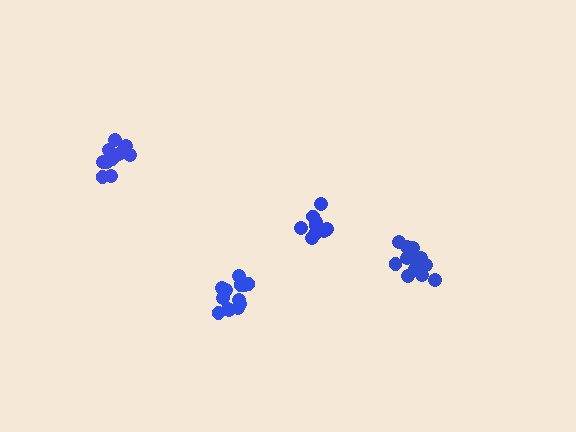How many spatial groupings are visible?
There are 4 spatial groupings.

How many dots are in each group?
Group 1: 13 dots, Group 2: 11 dots, Group 3: 10 dots, Group 4: 15 dots (49 total).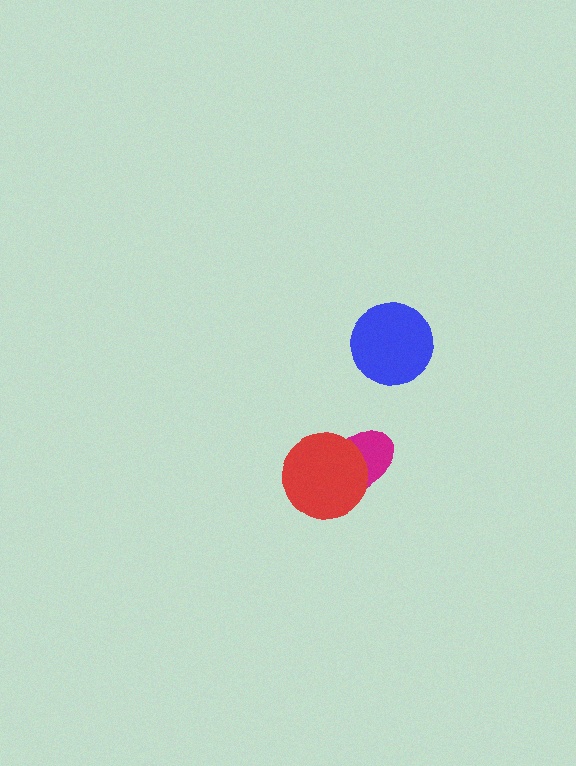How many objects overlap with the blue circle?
0 objects overlap with the blue circle.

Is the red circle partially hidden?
No, no other shape covers it.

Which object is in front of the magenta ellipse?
The red circle is in front of the magenta ellipse.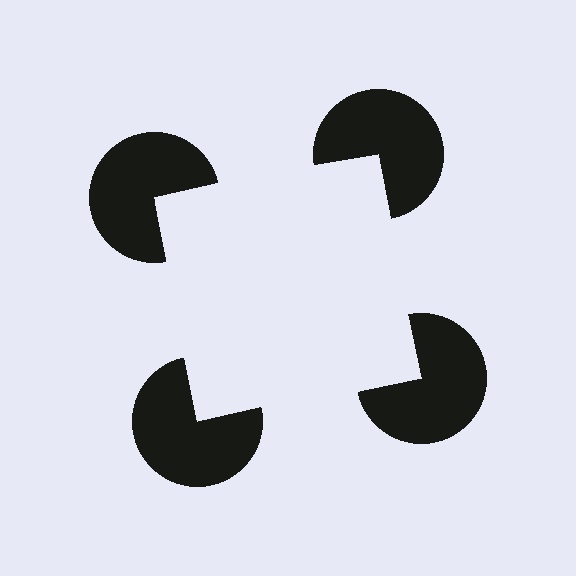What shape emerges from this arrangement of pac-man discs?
An illusory square — its edges are inferred from the aligned wedge cuts in the pac-man discs, not physically drawn.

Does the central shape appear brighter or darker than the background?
It typically appears slightly brighter than the background, even though no actual brightness change is drawn.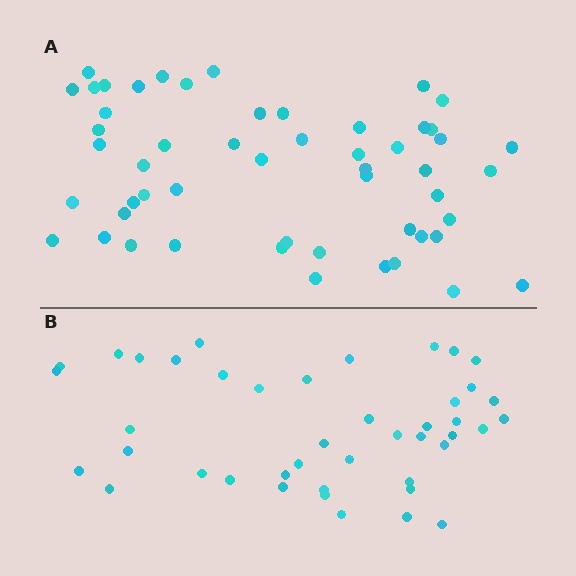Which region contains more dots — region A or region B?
Region A (the top region) has more dots.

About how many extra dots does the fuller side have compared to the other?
Region A has roughly 10 or so more dots than region B.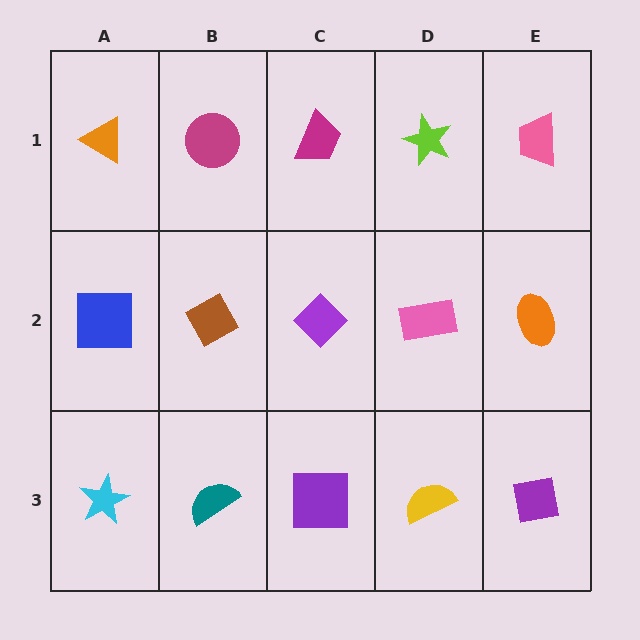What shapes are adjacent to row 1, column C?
A purple diamond (row 2, column C), a magenta circle (row 1, column B), a lime star (row 1, column D).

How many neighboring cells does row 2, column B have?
4.